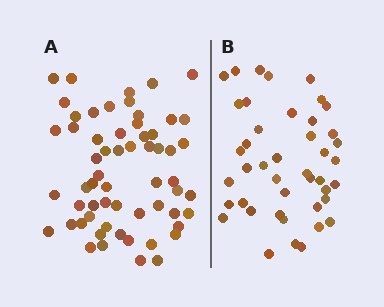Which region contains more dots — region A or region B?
Region A (the left region) has more dots.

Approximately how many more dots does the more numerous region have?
Region A has approximately 15 more dots than region B.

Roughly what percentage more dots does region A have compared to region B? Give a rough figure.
About 40% more.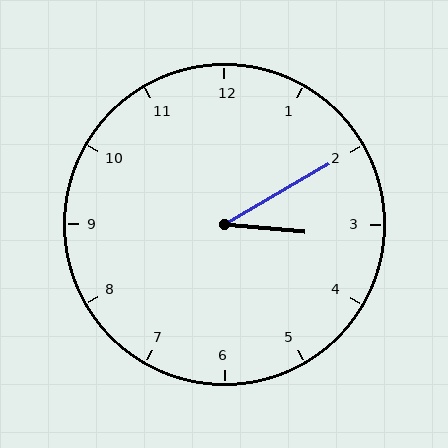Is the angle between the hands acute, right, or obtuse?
It is acute.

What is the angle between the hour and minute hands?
Approximately 35 degrees.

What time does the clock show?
3:10.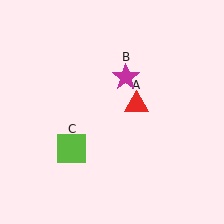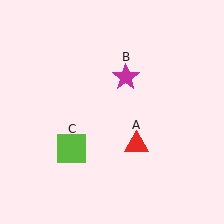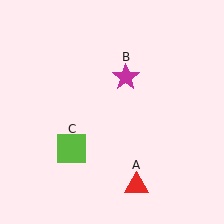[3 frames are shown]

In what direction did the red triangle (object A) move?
The red triangle (object A) moved down.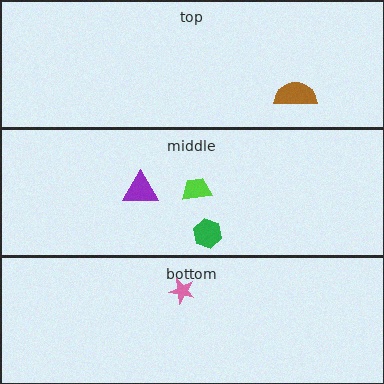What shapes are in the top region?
The brown semicircle.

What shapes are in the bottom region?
The pink star.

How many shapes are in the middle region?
3.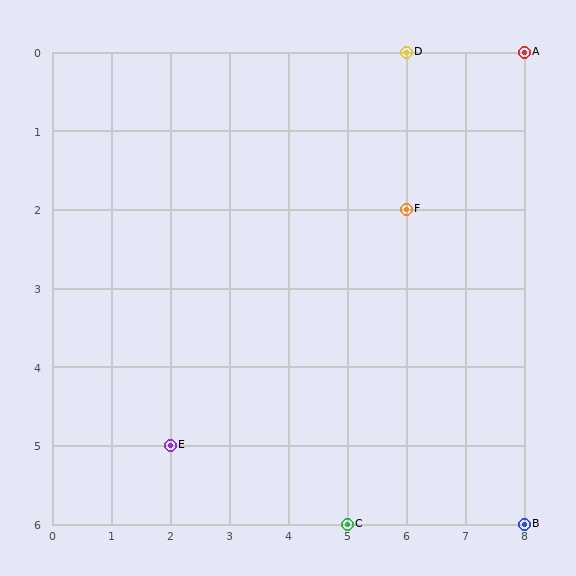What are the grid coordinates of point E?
Point E is at grid coordinates (2, 5).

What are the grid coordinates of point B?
Point B is at grid coordinates (8, 6).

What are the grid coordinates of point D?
Point D is at grid coordinates (6, 0).